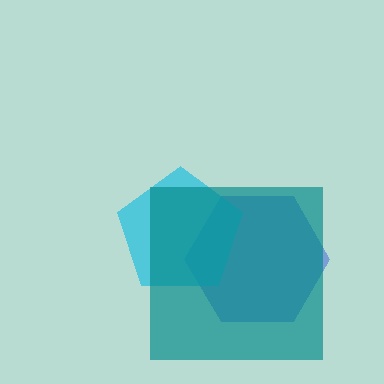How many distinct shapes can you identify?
There are 3 distinct shapes: a blue hexagon, a cyan pentagon, a teal square.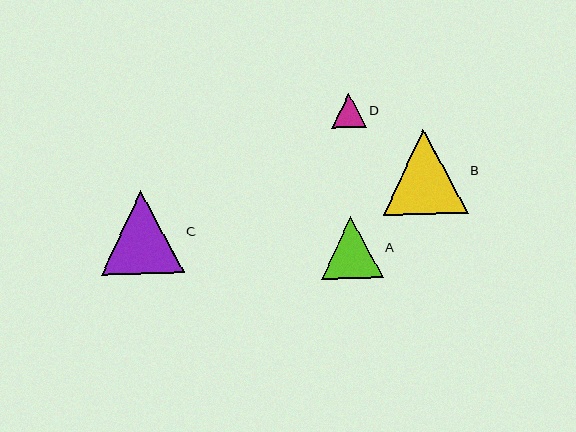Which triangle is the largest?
Triangle B is the largest with a size of approximately 85 pixels.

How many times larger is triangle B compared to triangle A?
Triangle B is approximately 1.4 times the size of triangle A.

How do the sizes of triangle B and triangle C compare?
Triangle B and triangle C are approximately the same size.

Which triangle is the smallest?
Triangle D is the smallest with a size of approximately 35 pixels.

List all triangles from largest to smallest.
From largest to smallest: B, C, A, D.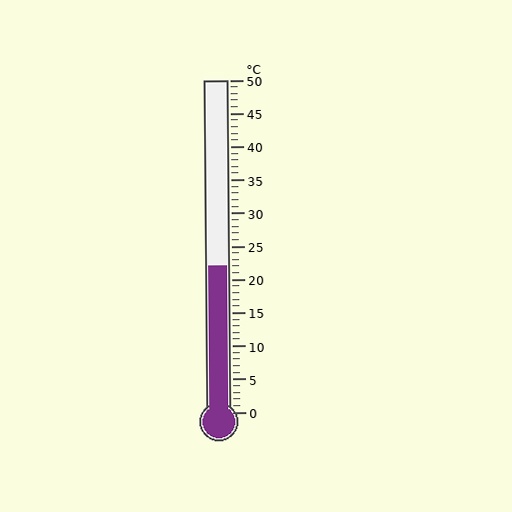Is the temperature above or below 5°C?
The temperature is above 5°C.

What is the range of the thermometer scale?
The thermometer scale ranges from 0°C to 50°C.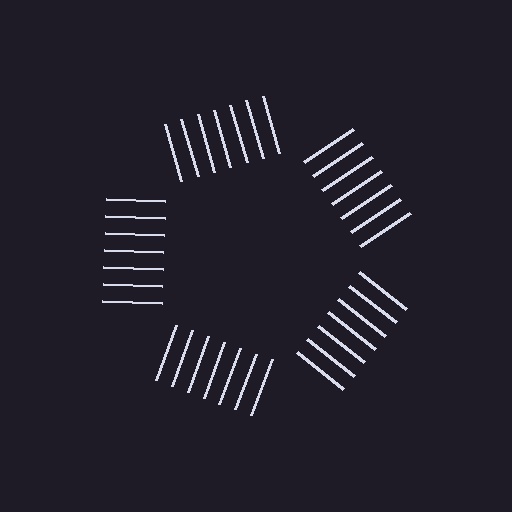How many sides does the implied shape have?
5 sides — the line-ends trace a pentagon.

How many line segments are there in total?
35 — 7 along each of the 5 edges.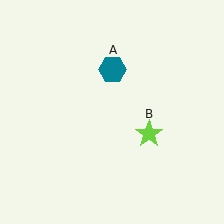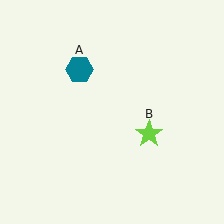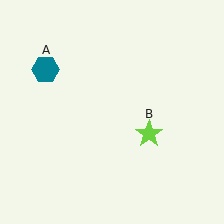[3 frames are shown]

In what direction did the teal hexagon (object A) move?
The teal hexagon (object A) moved left.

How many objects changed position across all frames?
1 object changed position: teal hexagon (object A).